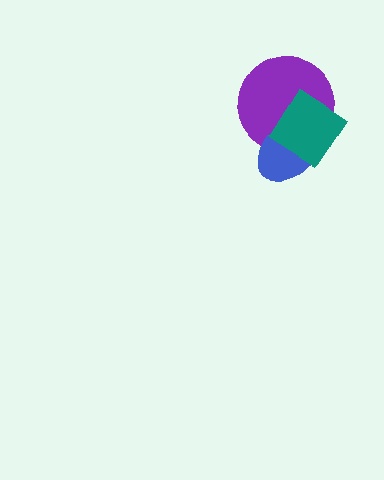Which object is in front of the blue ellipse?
The teal diamond is in front of the blue ellipse.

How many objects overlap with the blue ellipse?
2 objects overlap with the blue ellipse.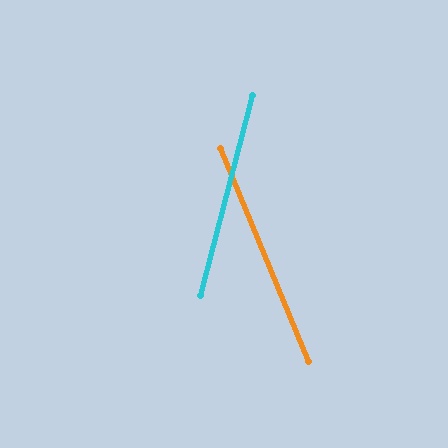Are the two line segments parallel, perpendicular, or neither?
Neither parallel nor perpendicular — they differ by about 37°.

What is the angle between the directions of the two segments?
Approximately 37 degrees.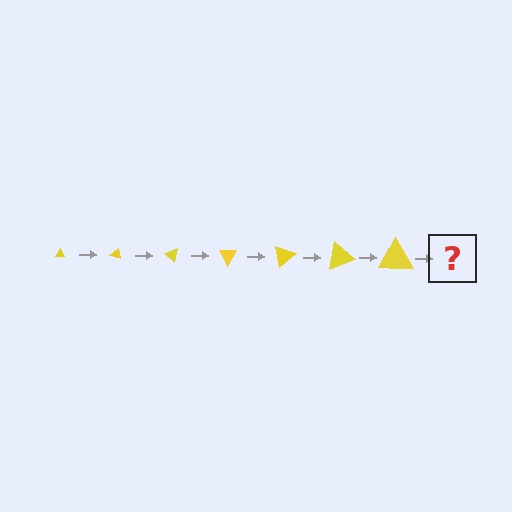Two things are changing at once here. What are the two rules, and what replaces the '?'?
The two rules are that the triangle grows larger each step and it rotates 20 degrees each step. The '?' should be a triangle, larger than the previous one and rotated 140 degrees from the start.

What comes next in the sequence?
The next element should be a triangle, larger than the previous one and rotated 140 degrees from the start.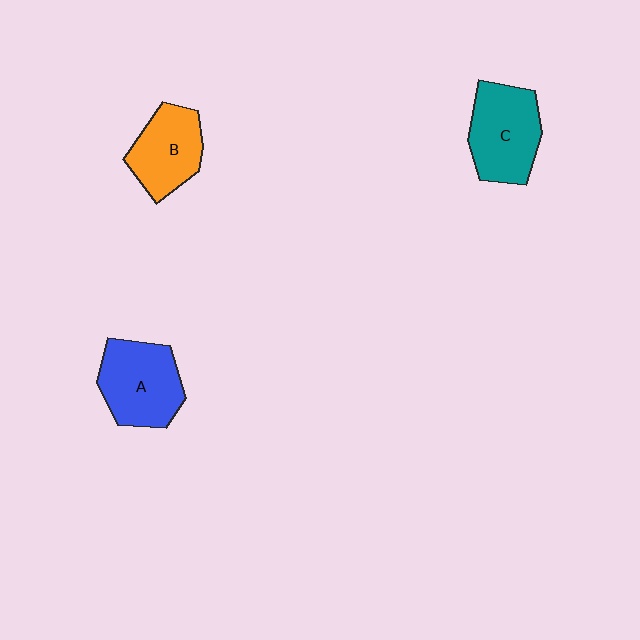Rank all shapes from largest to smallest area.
From largest to smallest: A (blue), C (teal), B (orange).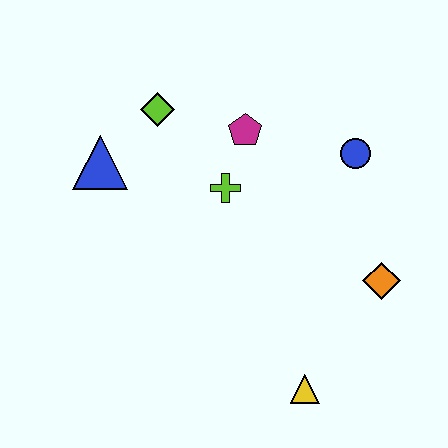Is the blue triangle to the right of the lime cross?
No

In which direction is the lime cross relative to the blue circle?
The lime cross is to the left of the blue circle.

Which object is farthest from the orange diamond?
The blue triangle is farthest from the orange diamond.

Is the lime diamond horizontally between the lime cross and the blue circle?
No